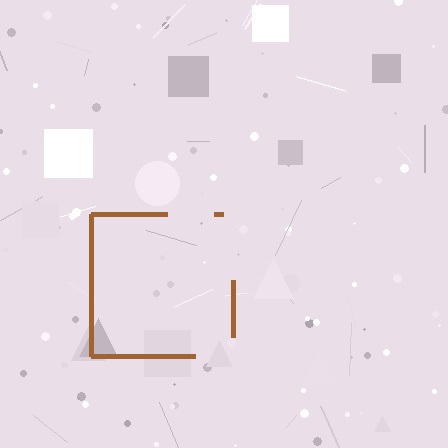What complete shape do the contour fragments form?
The contour fragments form a square.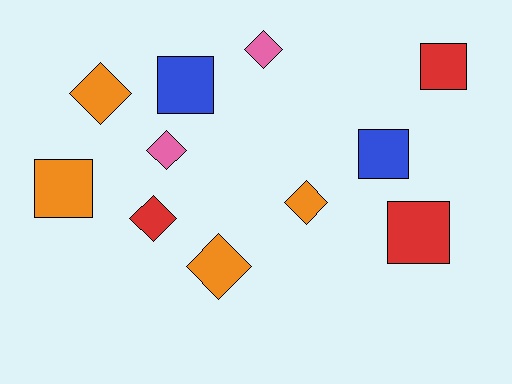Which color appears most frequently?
Orange, with 4 objects.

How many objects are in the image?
There are 11 objects.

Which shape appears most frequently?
Diamond, with 6 objects.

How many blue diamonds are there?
There are no blue diamonds.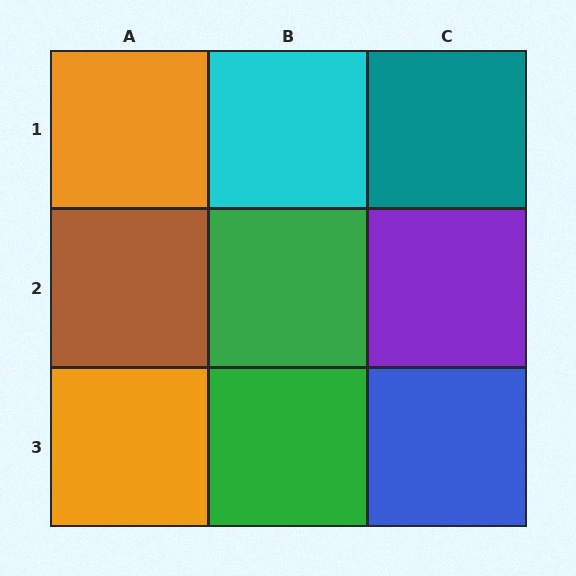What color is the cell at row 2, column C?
Purple.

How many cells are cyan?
1 cell is cyan.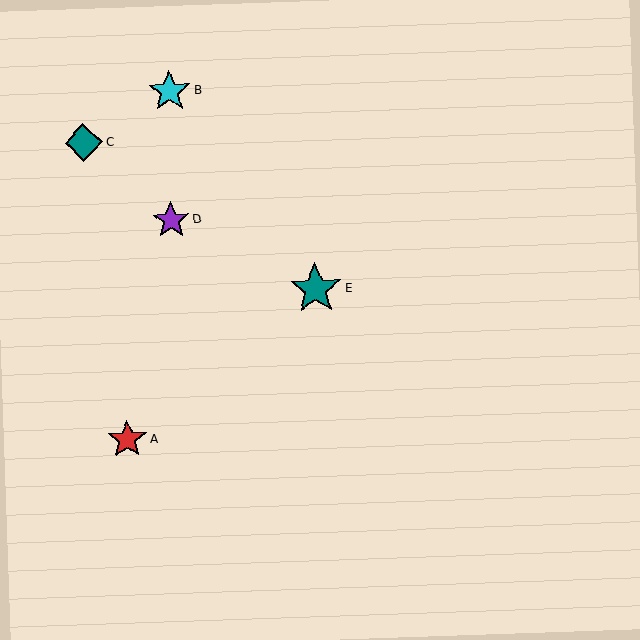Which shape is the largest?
The teal star (labeled E) is the largest.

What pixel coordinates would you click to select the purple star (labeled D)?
Click at (171, 220) to select the purple star D.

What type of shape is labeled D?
Shape D is a purple star.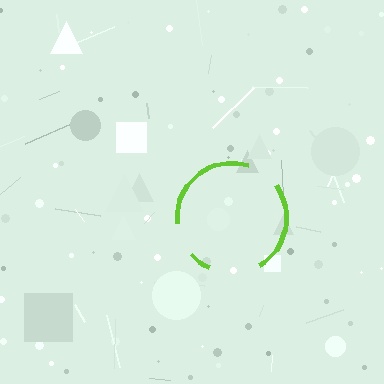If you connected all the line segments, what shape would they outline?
They would outline a circle.